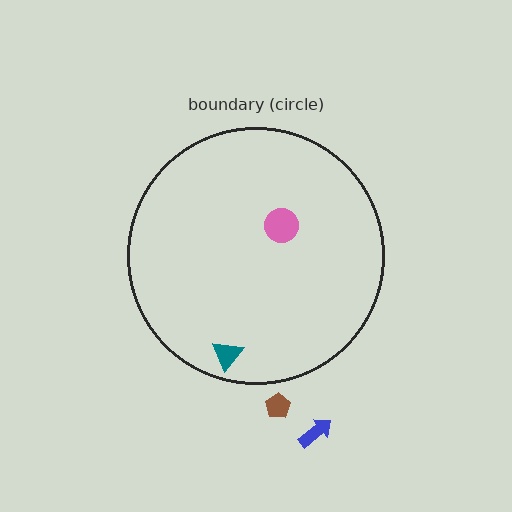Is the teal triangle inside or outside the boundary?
Inside.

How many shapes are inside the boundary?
2 inside, 2 outside.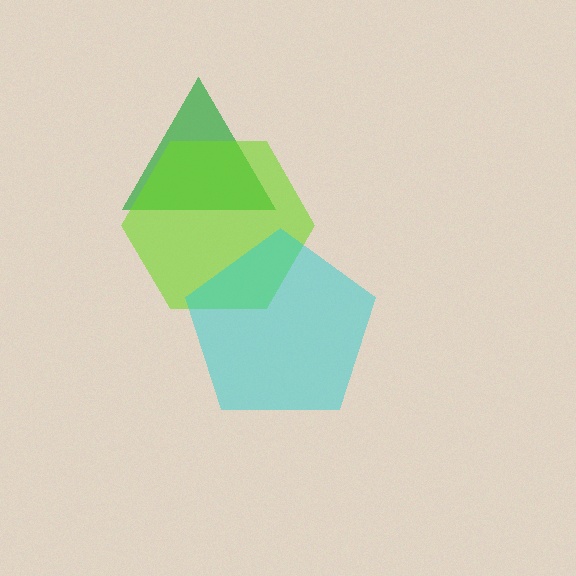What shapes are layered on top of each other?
The layered shapes are: a green triangle, a lime hexagon, a cyan pentagon.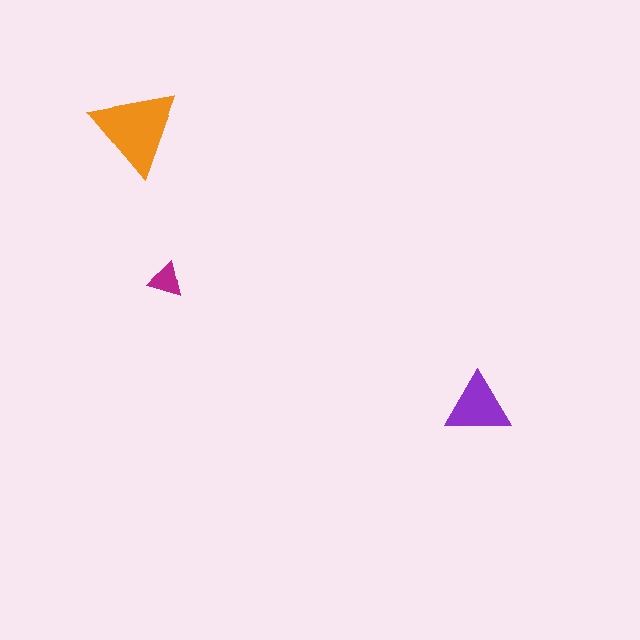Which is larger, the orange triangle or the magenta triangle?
The orange one.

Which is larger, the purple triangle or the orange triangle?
The orange one.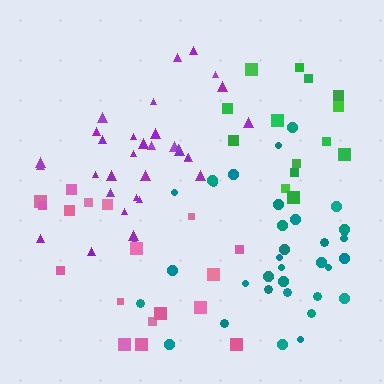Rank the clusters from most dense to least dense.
purple, green, teal, pink.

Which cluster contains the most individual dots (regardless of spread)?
Teal (35).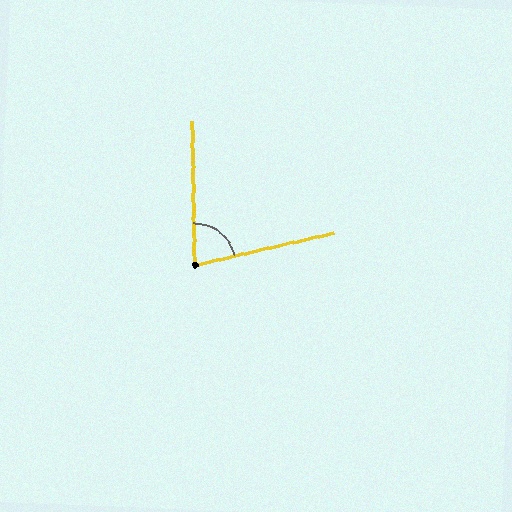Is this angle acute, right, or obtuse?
It is acute.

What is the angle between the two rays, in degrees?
Approximately 78 degrees.